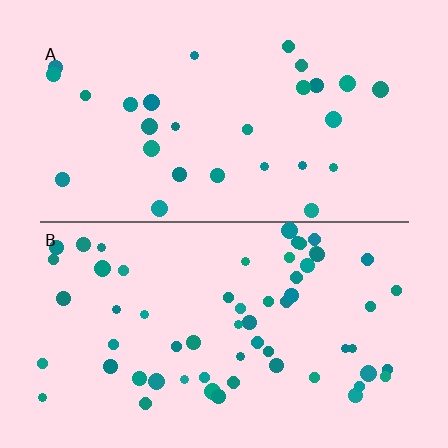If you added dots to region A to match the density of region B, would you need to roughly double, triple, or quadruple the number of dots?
Approximately double.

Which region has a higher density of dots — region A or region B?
B (the bottom).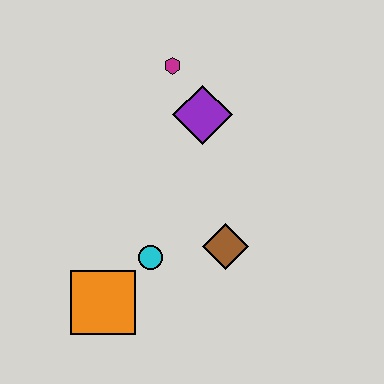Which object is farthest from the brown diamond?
The magenta hexagon is farthest from the brown diamond.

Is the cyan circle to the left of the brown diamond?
Yes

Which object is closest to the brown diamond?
The cyan circle is closest to the brown diamond.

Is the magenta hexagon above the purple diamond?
Yes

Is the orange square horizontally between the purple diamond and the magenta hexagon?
No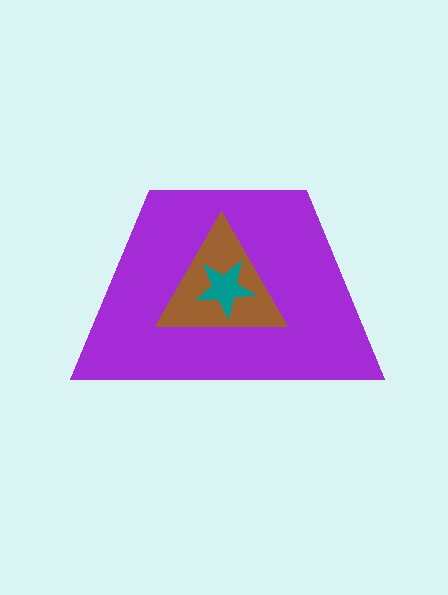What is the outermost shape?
The purple trapezoid.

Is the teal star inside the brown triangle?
Yes.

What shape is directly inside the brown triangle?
The teal star.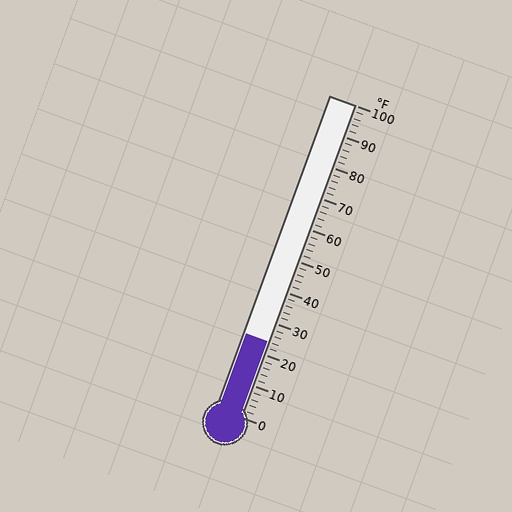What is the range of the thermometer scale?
The thermometer scale ranges from 0°F to 100°F.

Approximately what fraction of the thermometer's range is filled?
The thermometer is filled to approximately 25% of its range.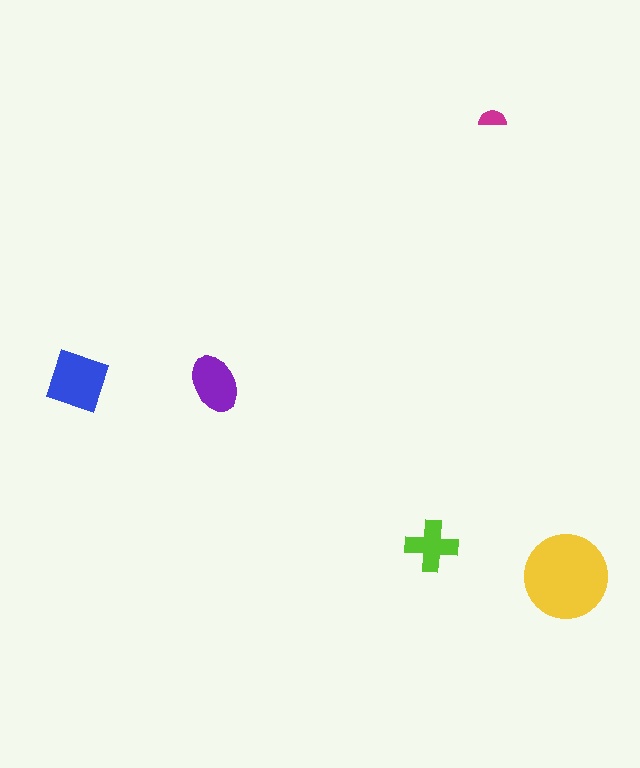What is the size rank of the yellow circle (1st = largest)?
1st.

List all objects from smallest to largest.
The magenta semicircle, the lime cross, the purple ellipse, the blue diamond, the yellow circle.